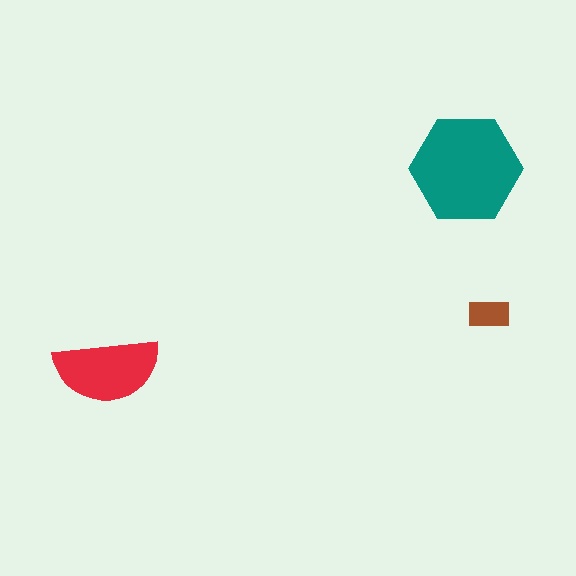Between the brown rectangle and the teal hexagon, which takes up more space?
The teal hexagon.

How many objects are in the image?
There are 3 objects in the image.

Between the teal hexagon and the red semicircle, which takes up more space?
The teal hexagon.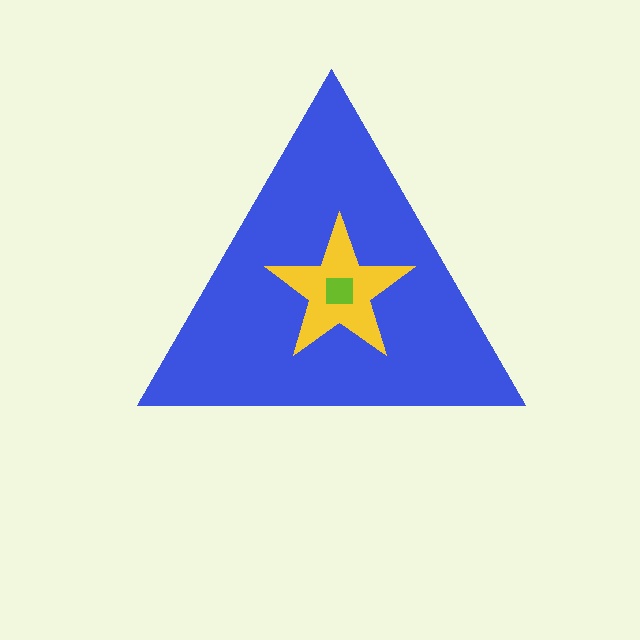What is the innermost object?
The lime square.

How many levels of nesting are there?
3.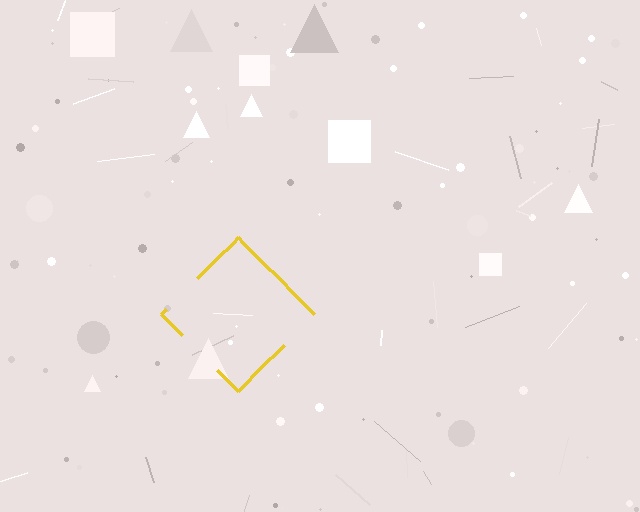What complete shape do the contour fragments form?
The contour fragments form a diamond.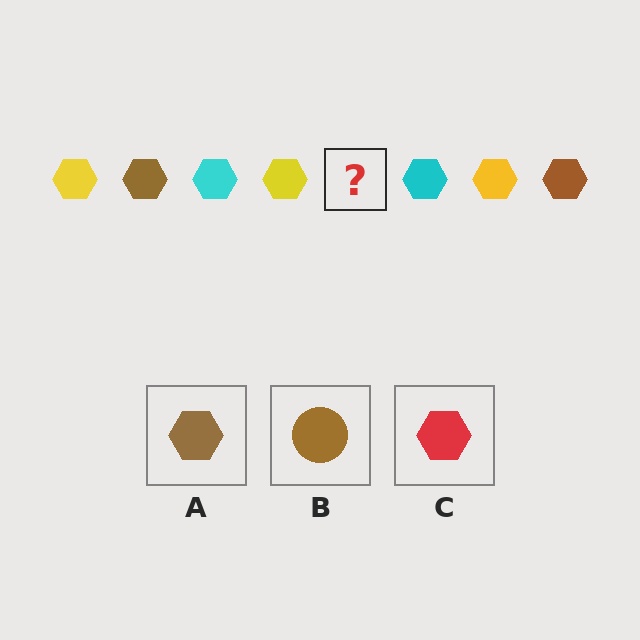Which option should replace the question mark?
Option A.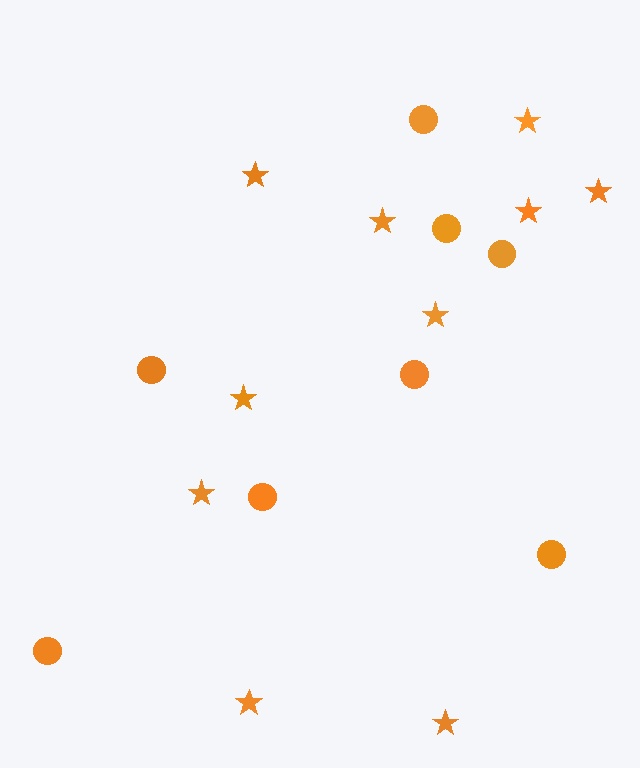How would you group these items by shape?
There are 2 groups: one group of stars (10) and one group of circles (8).